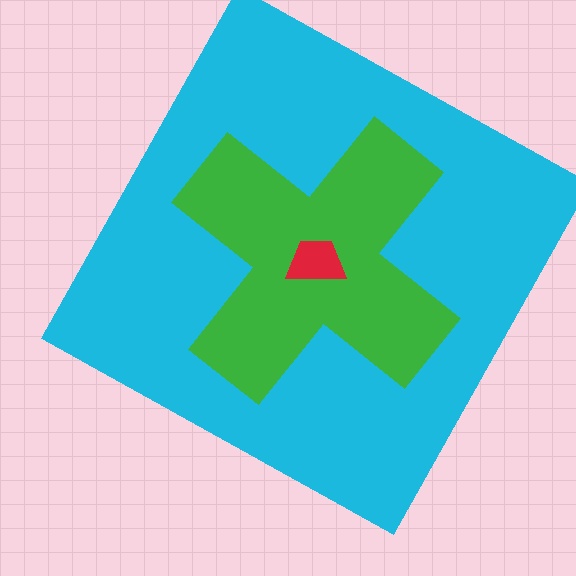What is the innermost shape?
The red trapezoid.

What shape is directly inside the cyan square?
The green cross.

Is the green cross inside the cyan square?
Yes.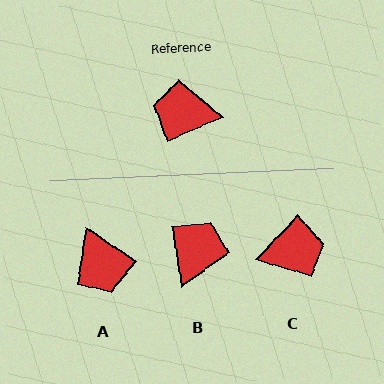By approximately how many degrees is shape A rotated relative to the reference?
Approximately 122 degrees counter-clockwise.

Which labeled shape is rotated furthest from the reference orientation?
C, about 157 degrees away.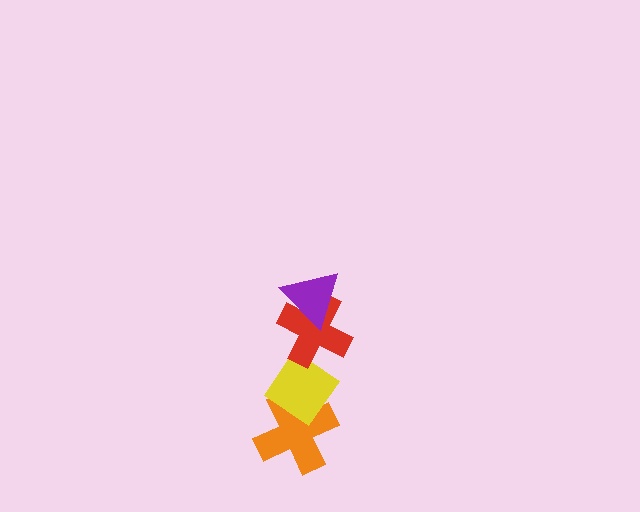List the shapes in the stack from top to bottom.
From top to bottom: the purple triangle, the red cross, the yellow diamond, the orange cross.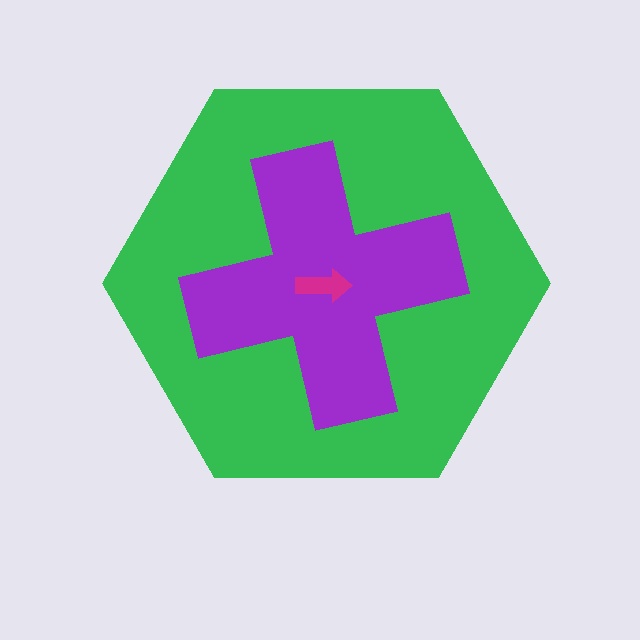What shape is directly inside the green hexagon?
The purple cross.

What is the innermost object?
The magenta arrow.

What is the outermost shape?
The green hexagon.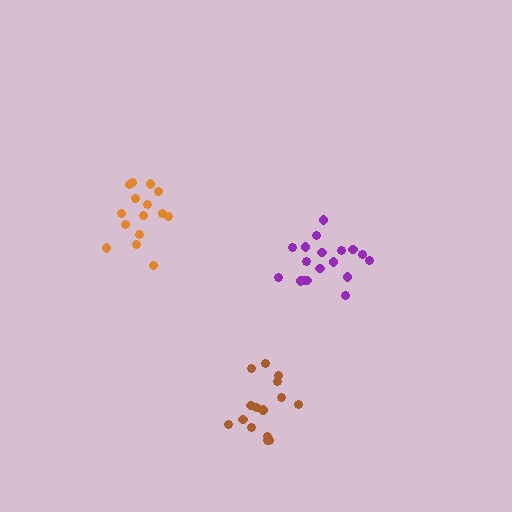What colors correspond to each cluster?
The clusters are colored: brown, orange, purple.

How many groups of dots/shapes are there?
There are 3 groups.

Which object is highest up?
The orange cluster is topmost.